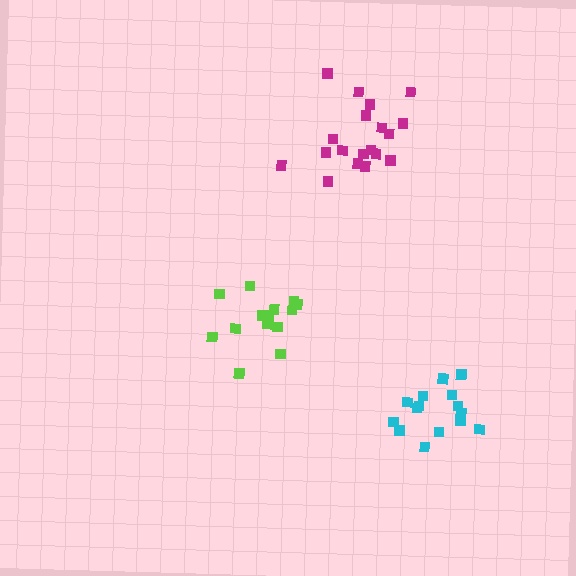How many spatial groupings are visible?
There are 3 spatial groupings.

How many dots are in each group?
Group 1: 19 dots, Group 2: 14 dots, Group 3: 15 dots (48 total).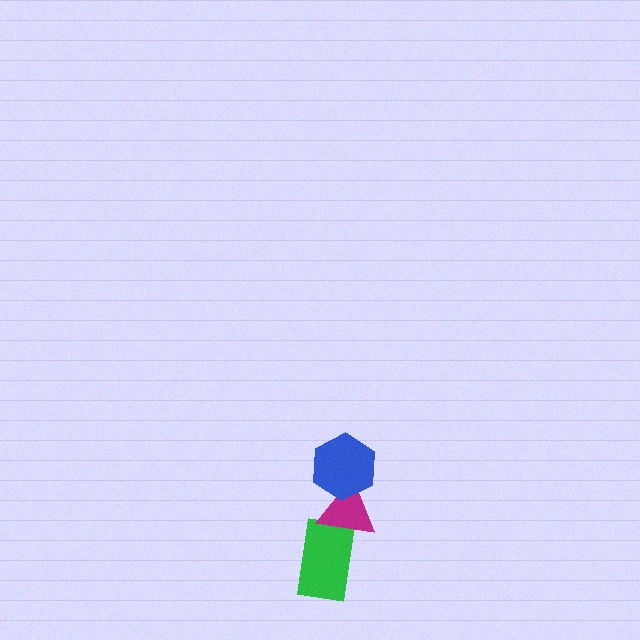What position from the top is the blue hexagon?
The blue hexagon is 1st from the top.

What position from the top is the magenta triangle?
The magenta triangle is 2nd from the top.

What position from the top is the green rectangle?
The green rectangle is 3rd from the top.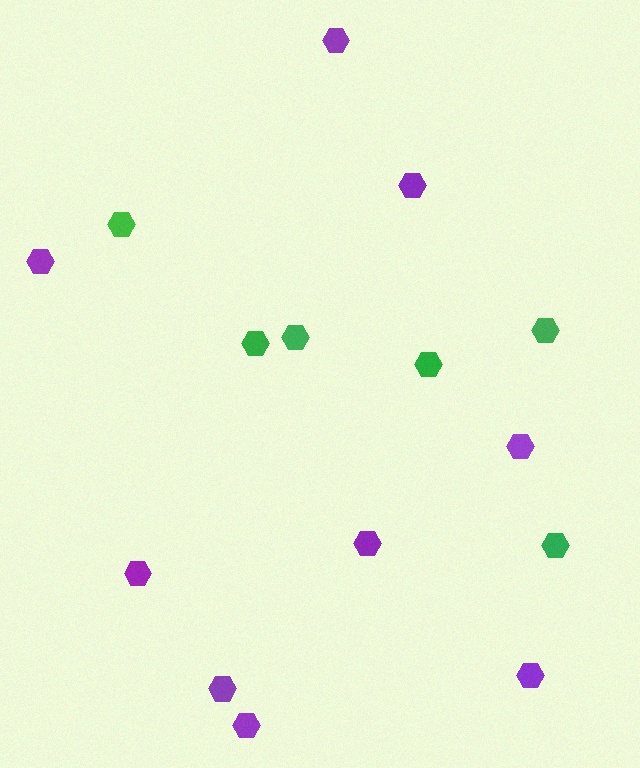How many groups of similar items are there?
There are 2 groups: one group of green hexagons (6) and one group of purple hexagons (9).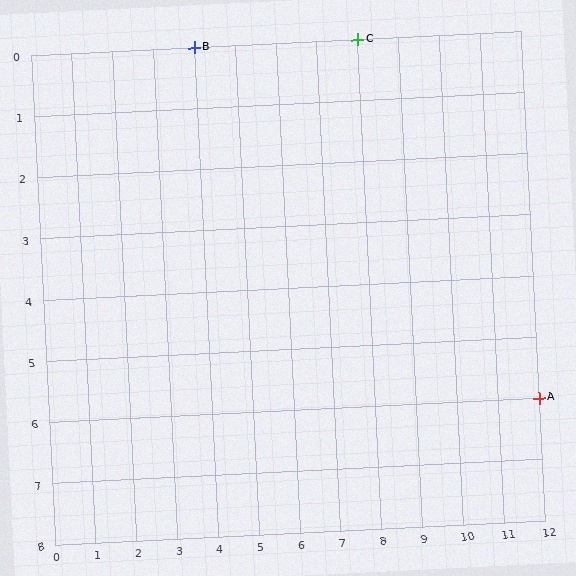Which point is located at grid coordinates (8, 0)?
Point C is at (8, 0).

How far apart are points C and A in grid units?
Points C and A are 4 columns and 6 rows apart (about 7.2 grid units diagonally).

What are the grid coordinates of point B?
Point B is at grid coordinates (4, 0).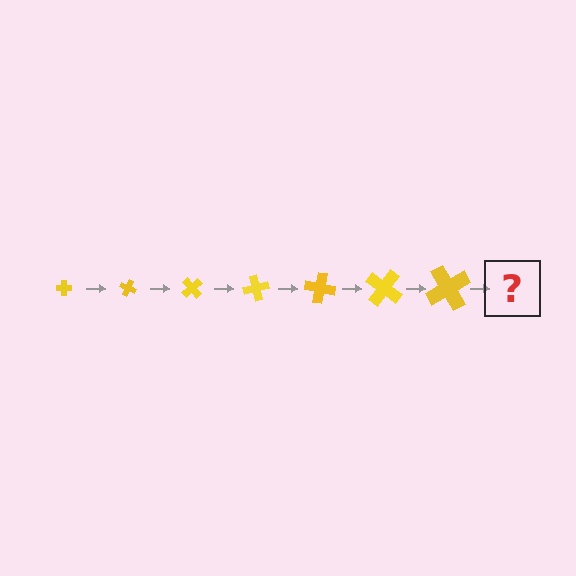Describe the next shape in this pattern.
It should be a cross, larger than the previous one and rotated 175 degrees from the start.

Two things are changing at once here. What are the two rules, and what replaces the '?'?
The two rules are that the cross grows larger each step and it rotates 25 degrees each step. The '?' should be a cross, larger than the previous one and rotated 175 degrees from the start.